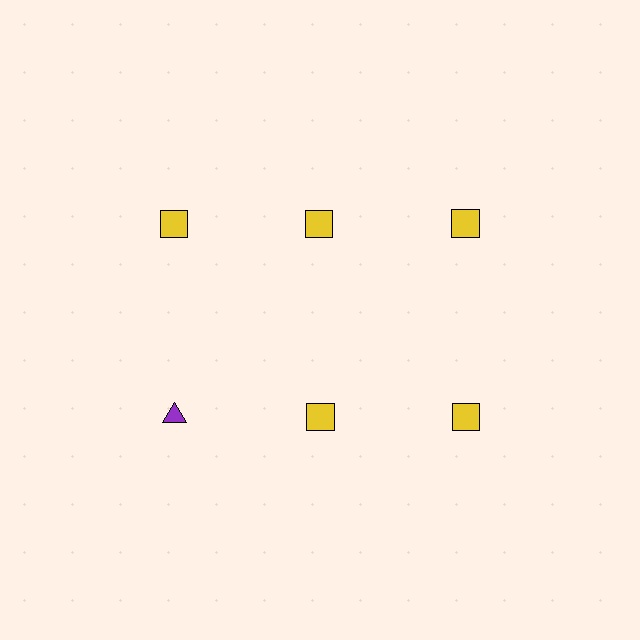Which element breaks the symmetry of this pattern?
The purple triangle in the second row, leftmost column breaks the symmetry. All other shapes are yellow squares.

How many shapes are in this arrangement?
There are 6 shapes arranged in a grid pattern.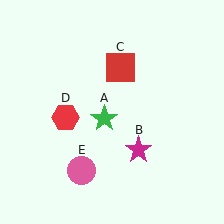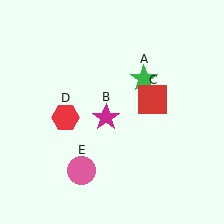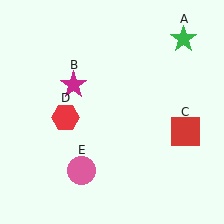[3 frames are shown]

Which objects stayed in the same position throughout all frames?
Red hexagon (object D) and pink circle (object E) remained stationary.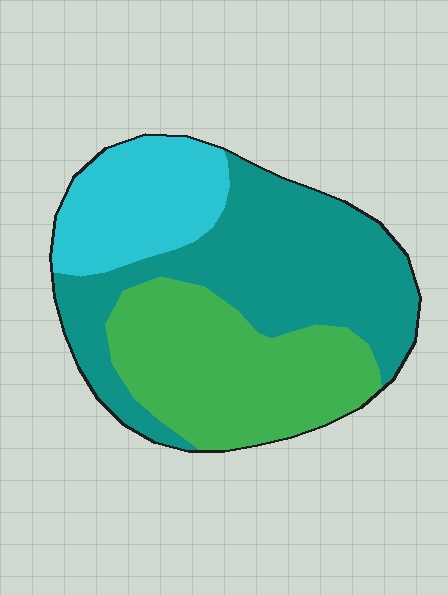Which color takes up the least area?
Cyan, at roughly 20%.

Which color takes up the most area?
Teal, at roughly 45%.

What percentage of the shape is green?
Green covers 35% of the shape.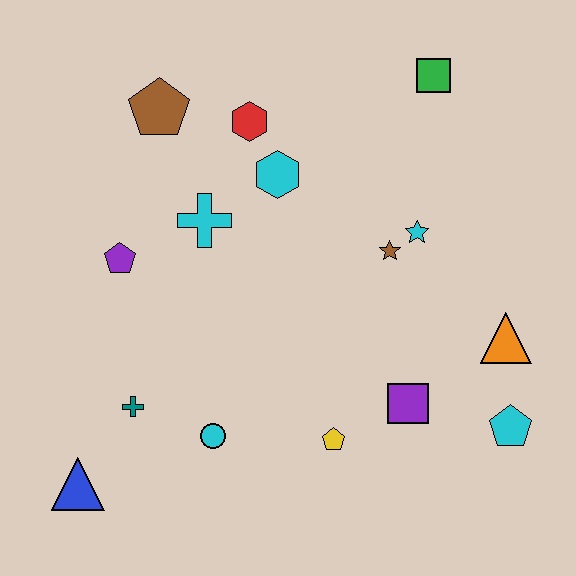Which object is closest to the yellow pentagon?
The purple square is closest to the yellow pentagon.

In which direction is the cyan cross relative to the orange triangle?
The cyan cross is to the left of the orange triangle.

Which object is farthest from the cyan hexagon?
The blue triangle is farthest from the cyan hexagon.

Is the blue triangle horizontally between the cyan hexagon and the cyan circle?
No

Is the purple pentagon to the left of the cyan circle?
Yes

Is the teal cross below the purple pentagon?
Yes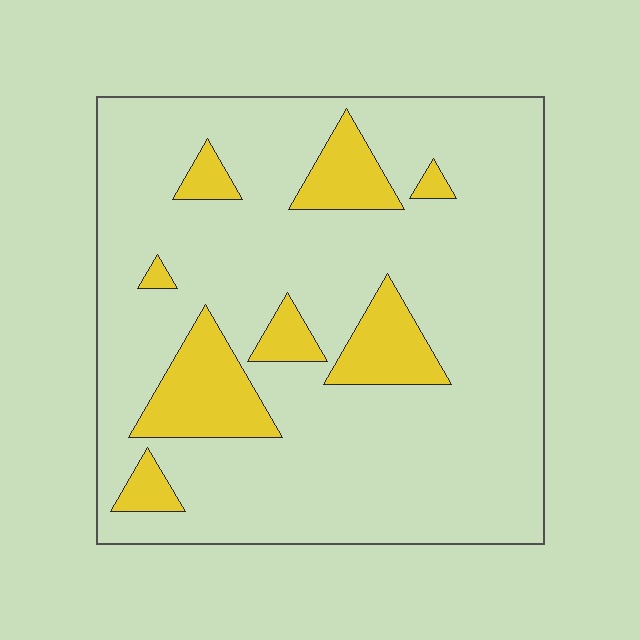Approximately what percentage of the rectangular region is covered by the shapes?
Approximately 15%.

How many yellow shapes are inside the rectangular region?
8.